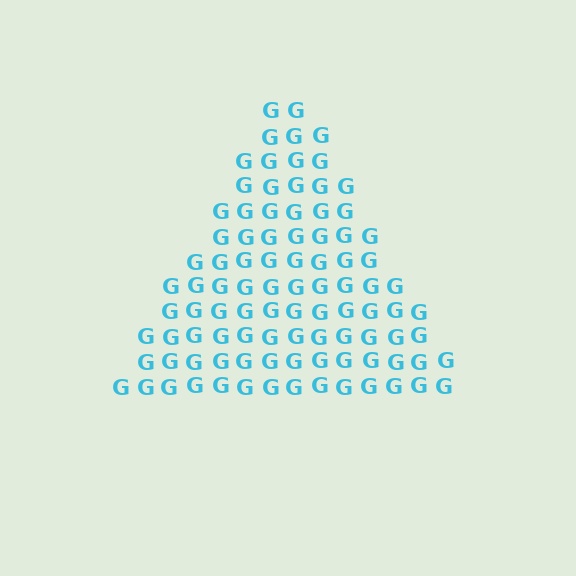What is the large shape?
The large shape is a triangle.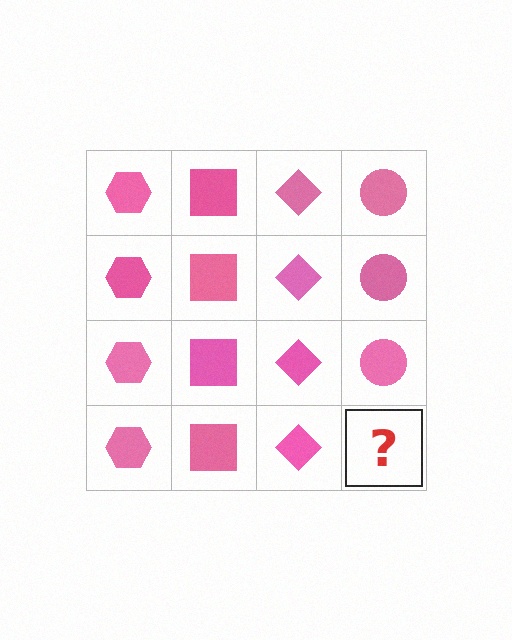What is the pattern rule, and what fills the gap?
The rule is that each column has a consistent shape. The gap should be filled with a pink circle.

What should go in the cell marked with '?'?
The missing cell should contain a pink circle.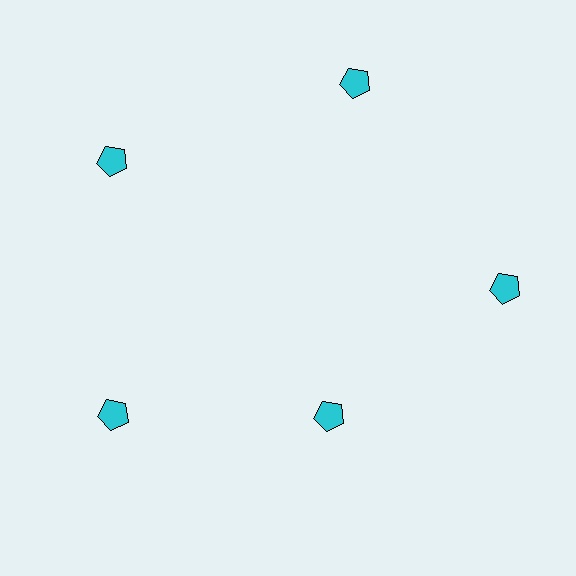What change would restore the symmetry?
The symmetry would be restored by moving it outward, back onto the ring so that all 5 pentagons sit at equal angles and equal distance from the center.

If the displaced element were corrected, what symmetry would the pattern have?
It would have 5-fold rotational symmetry — the pattern would map onto itself every 72 degrees.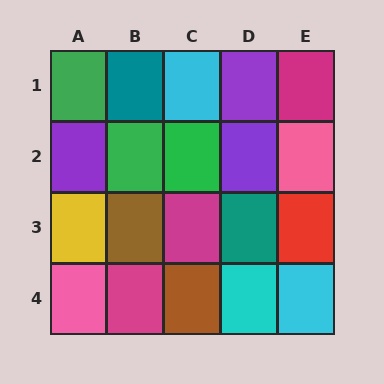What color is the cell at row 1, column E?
Magenta.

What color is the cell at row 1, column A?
Green.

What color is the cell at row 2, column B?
Green.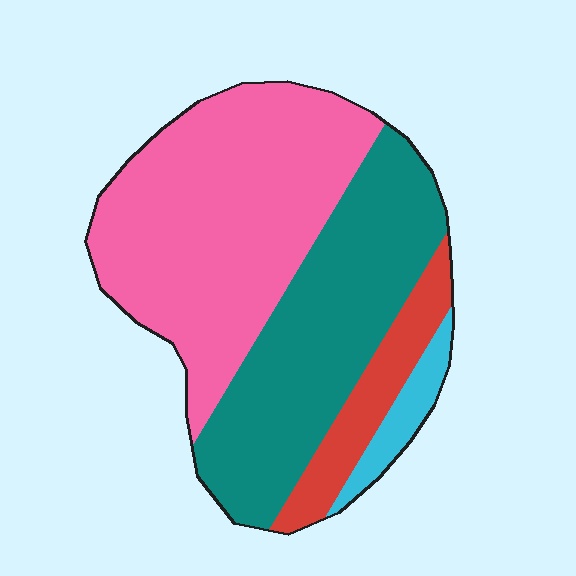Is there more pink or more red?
Pink.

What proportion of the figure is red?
Red takes up less than a quarter of the figure.